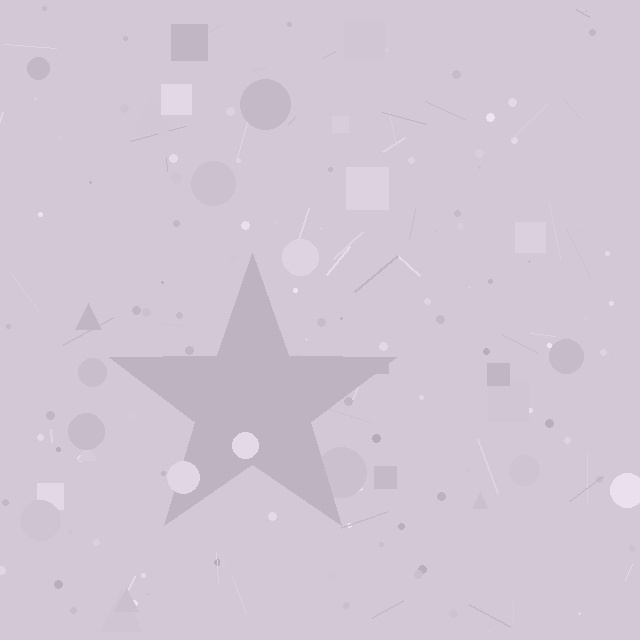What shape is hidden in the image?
A star is hidden in the image.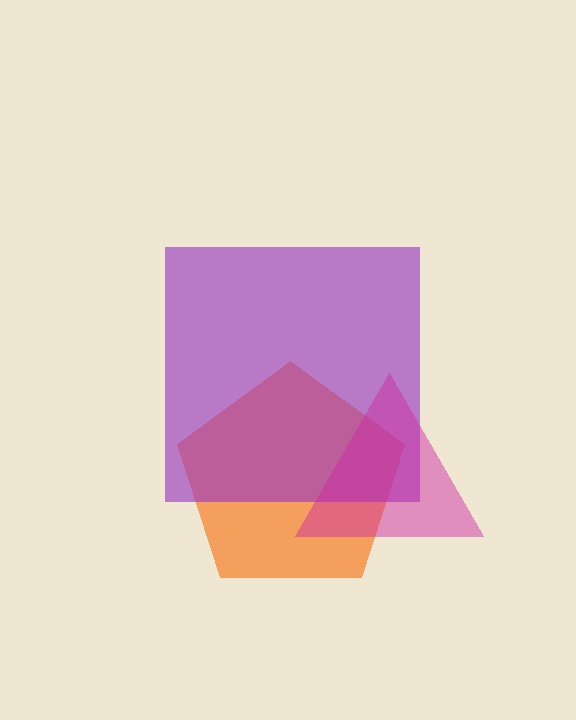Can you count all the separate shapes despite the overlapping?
Yes, there are 3 separate shapes.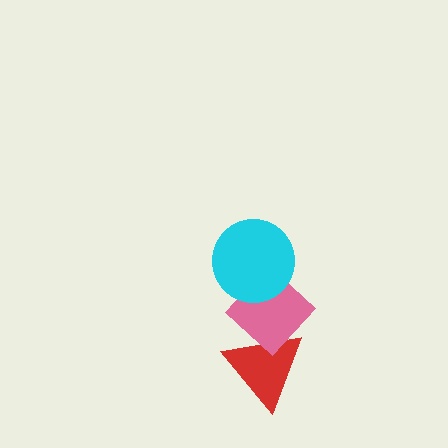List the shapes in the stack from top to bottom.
From top to bottom: the cyan circle, the pink diamond, the red triangle.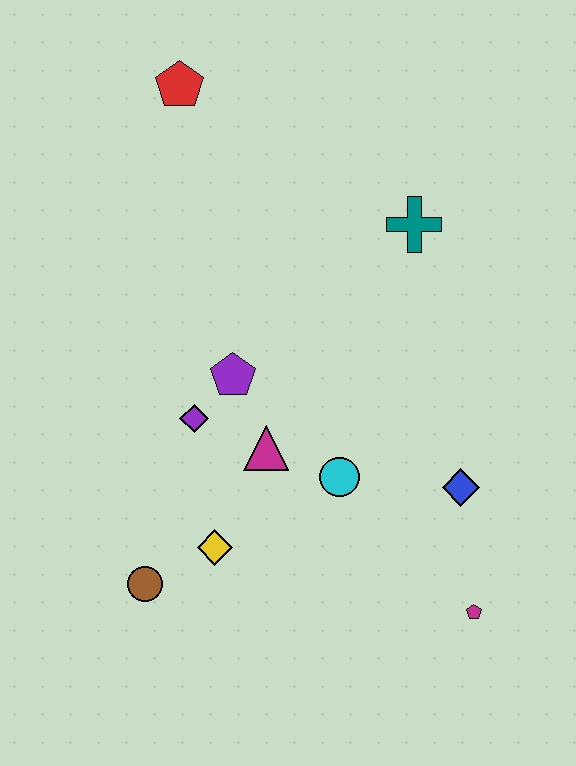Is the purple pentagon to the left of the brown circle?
No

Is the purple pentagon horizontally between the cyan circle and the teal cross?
No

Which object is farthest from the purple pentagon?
The magenta pentagon is farthest from the purple pentagon.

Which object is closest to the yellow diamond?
The brown circle is closest to the yellow diamond.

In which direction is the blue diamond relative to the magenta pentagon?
The blue diamond is above the magenta pentagon.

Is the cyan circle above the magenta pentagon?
Yes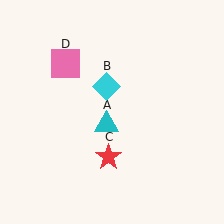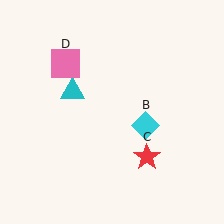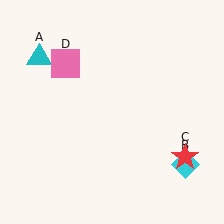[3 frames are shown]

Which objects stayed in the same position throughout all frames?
Pink square (object D) remained stationary.